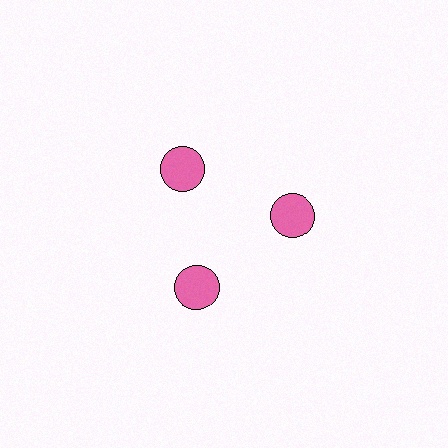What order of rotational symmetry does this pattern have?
This pattern has 3-fold rotational symmetry.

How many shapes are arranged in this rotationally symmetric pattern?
There are 3 shapes, arranged in 3 groups of 1.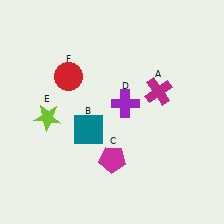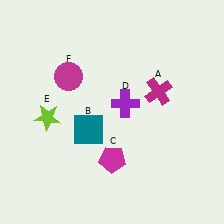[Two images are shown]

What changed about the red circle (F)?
In Image 1, F is red. In Image 2, it changed to magenta.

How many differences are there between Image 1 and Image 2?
There is 1 difference between the two images.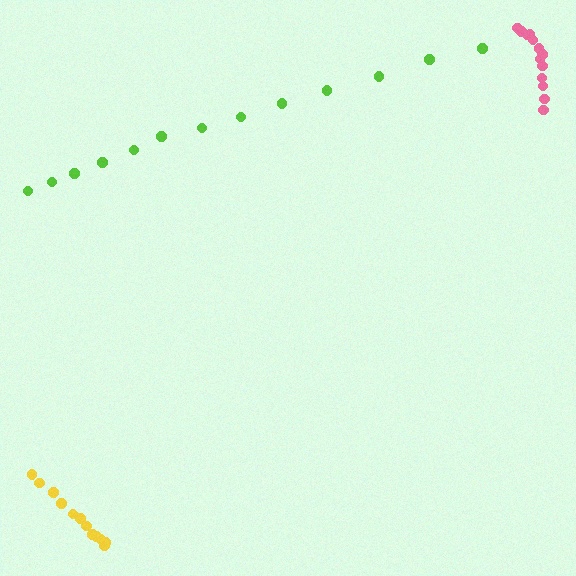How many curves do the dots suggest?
There are 3 distinct paths.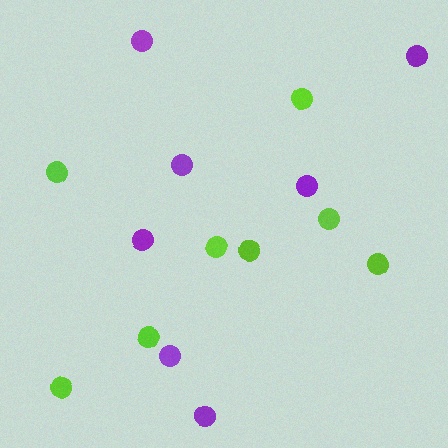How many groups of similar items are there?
There are 2 groups: one group of lime circles (8) and one group of purple circles (7).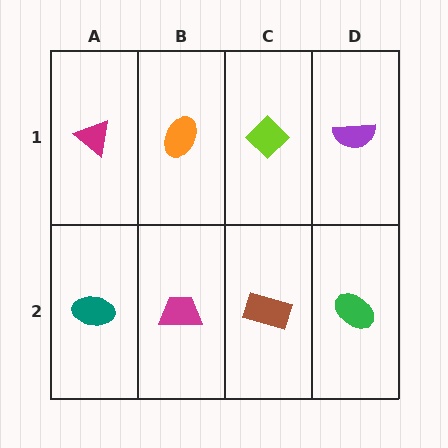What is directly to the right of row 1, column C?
A purple semicircle.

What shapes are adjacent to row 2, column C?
A lime diamond (row 1, column C), a magenta trapezoid (row 2, column B), a green ellipse (row 2, column D).